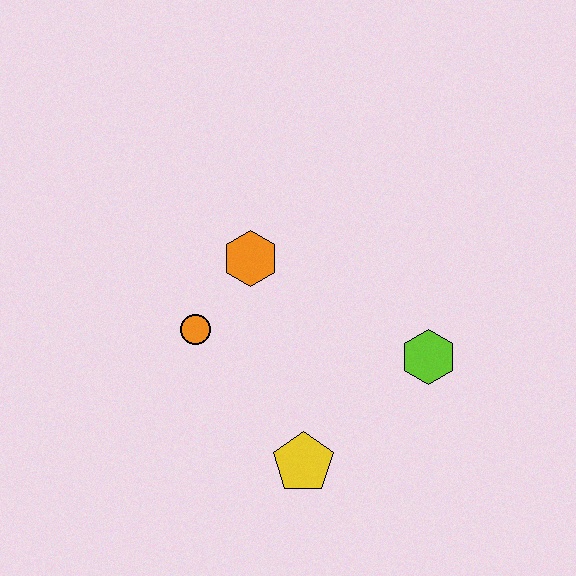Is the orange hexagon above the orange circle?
Yes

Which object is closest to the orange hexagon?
The orange circle is closest to the orange hexagon.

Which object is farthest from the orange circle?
The lime hexagon is farthest from the orange circle.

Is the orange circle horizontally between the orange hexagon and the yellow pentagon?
No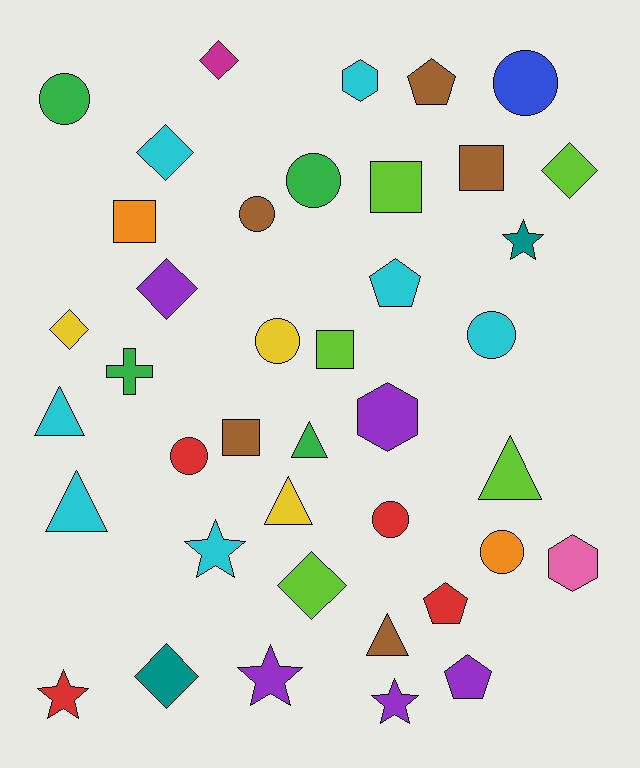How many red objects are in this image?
There are 4 red objects.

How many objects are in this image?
There are 40 objects.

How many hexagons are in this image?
There are 3 hexagons.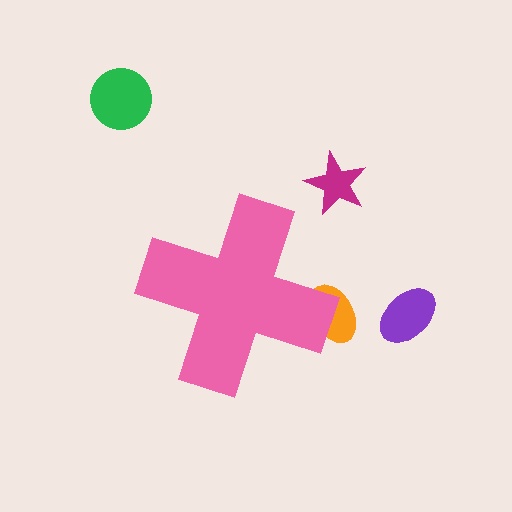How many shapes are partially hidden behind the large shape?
1 shape is partially hidden.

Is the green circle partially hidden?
No, the green circle is fully visible.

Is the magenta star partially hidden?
No, the magenta star is fully visible.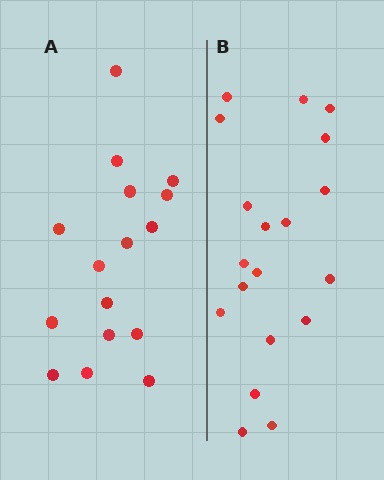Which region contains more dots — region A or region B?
Region B (the right region) has more dots.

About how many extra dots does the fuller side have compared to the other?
Region B has just a few more — roughly 2 or 3 more dots than region A.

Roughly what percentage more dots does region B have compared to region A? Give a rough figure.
About 20% more.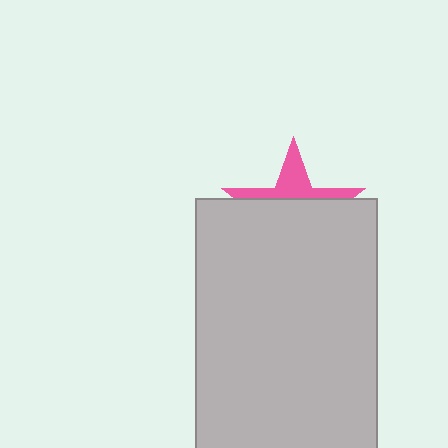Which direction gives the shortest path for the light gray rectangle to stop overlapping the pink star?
Moving down gives the shortest separation.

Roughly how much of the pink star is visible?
A small part of it is visible (roughly 33%).